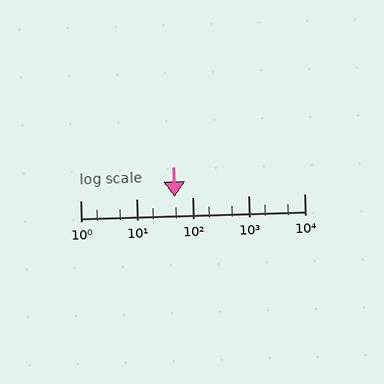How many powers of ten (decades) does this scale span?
The scale spans 4 decades, from 1 to 10000.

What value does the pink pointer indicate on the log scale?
The pointer indicates approximately 48.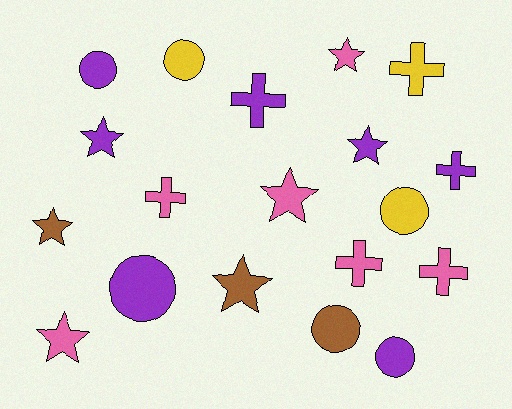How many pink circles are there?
There are no pink circles.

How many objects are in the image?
There are 19 objects.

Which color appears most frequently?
Purple, with 7 objects.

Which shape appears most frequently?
Star, with 7 objects.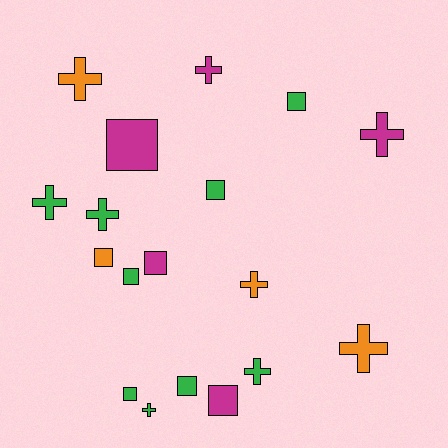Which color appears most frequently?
Green, with 9 objects.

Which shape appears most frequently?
Square, with 9 objects.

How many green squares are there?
There are 5 green squares.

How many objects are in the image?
There are 18 objects.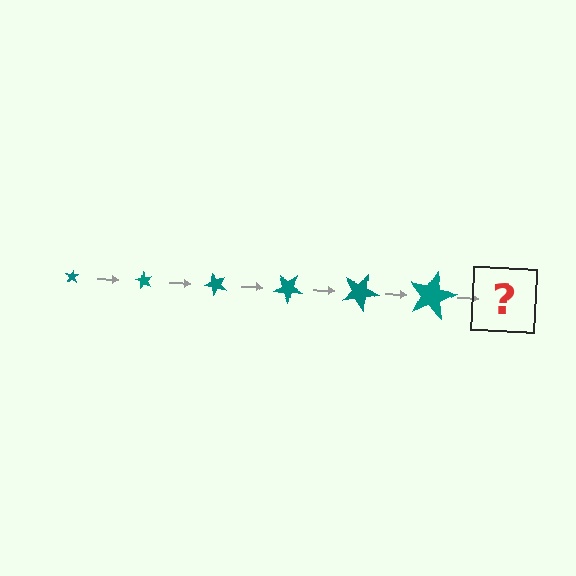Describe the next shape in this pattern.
It should be a star, larger than the previous one and rotated 360 degrees from the start.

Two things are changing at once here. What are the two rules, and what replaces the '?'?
The two rules are that the star grows larger each step and it rotates 60 degrees each step. The '?' should be a star, larger than the previous one and rotated 360 degrees from the start.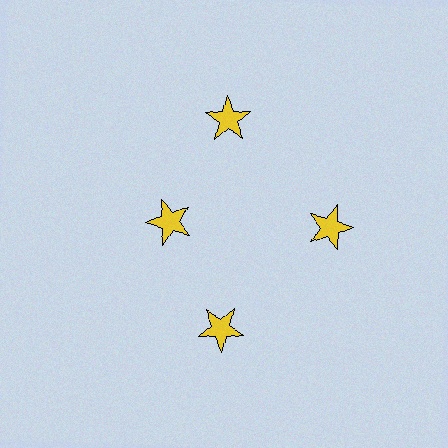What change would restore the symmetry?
The symmetry would be restored by moving it outward, back onto the ring so that all 4 stars sit at equal angles and equal distance from the center.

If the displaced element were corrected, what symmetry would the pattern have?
It would have 4-fold rotational symmetry — the pattern would map onto itself every 90 degrees.